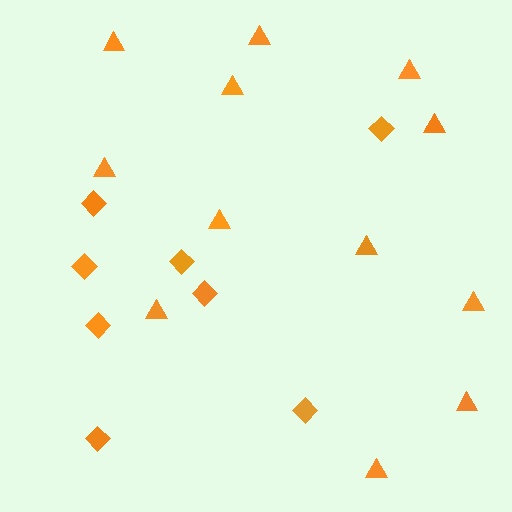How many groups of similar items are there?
There are 2 groups: one group of diamonds (8) and one group of triangles (12).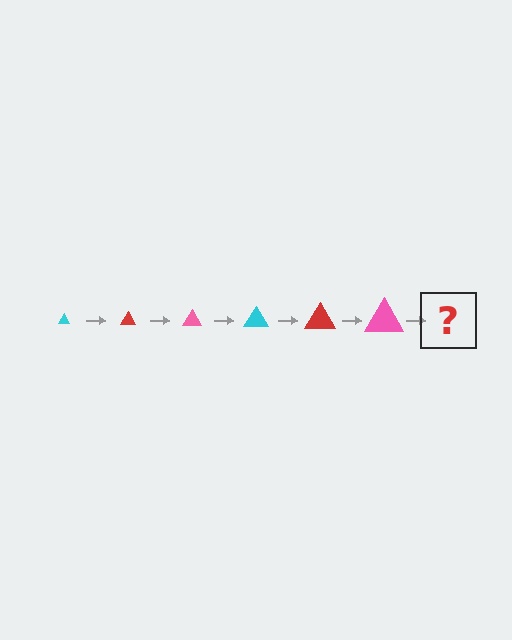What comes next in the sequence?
The next element should be a cyan triangle, larger than the previous one.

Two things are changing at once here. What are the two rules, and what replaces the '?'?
The two rules are that the triangle grows larger each step and the color cycles through cyan, red, and pink. The '?' should be a cyan triangle, larger than the previous one.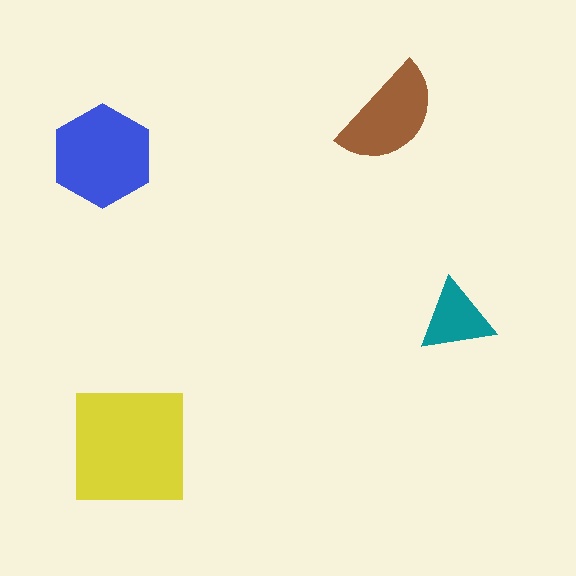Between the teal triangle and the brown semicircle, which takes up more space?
The brown semicircle.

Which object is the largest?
The yellow square.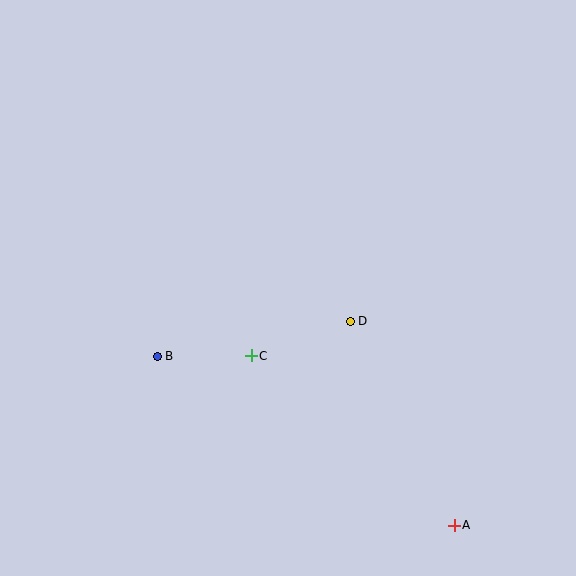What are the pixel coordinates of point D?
Point D is at (350, 321).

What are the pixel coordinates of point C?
Point C is at (251, 356).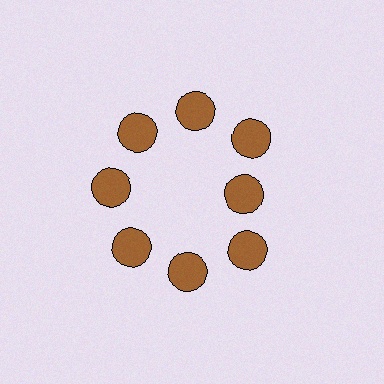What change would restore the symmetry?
The symmetry would be restored by moving it outward, back onto the ring so that all 8 circles sit at equal angles and equal distance from the center.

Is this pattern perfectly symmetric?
No. The 8 brown circles are arranged in a ring, but one element near the 3 o'clock position is pulled inward toward the center, breaking the 8-fold rotational symmetry.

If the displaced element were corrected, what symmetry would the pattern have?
It would have 8-fold rotational symmetry — the pattern would map onto itself every 45 degrees.